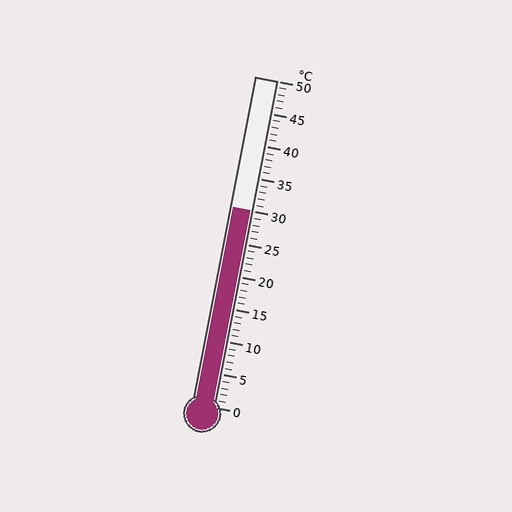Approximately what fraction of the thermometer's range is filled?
The thermometer is filled to approximately 60% of its range.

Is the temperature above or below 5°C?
The temperature is above 5°C.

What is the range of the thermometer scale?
The thermometer scale ranges from 0°C to 50°C.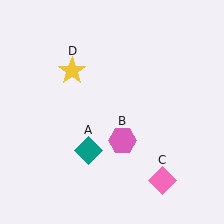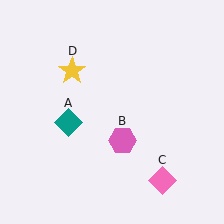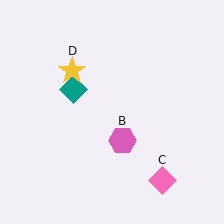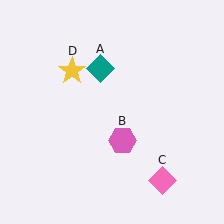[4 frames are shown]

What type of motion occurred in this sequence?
The teal diamond (object A) rotated clockwise around the center of the scene.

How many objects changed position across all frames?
1 object changed position: teal diamond (object A).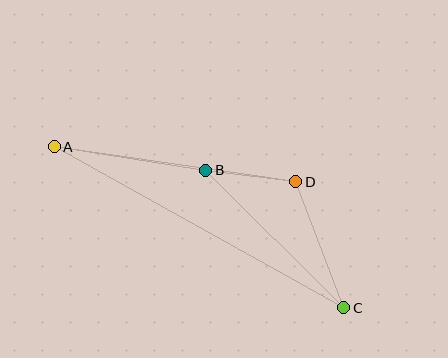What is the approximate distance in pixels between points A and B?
The distance between A and B is approximately 153 pixels.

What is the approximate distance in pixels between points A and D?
The distance between A and D is approximately 244 pixels.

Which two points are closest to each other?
Points B and D are closest to each other.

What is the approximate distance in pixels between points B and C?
The distance between B and C is approximately 195 pixels.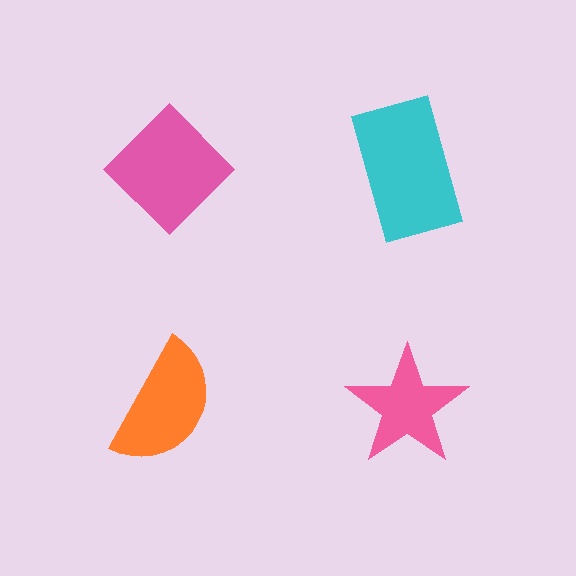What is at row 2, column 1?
An orange semicircle.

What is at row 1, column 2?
A cyan rectangle.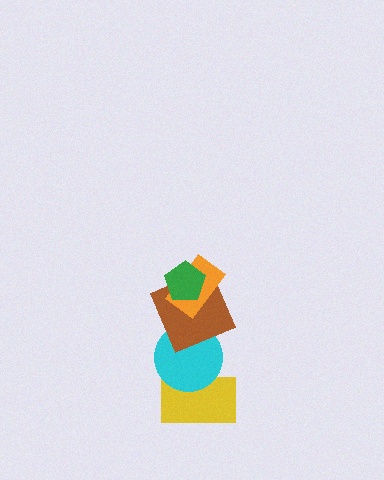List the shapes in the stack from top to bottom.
From top to bottom: the green pentagon, the orange rectangle, the brown square, the cyan circle, the yellow rectangle.